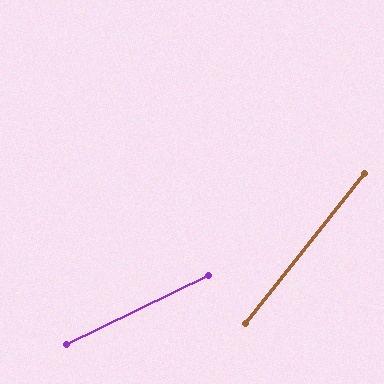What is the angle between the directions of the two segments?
Approximately 26 degrees.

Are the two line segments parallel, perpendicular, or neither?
Neither parallel nor perpendicular — they differ by about 26°.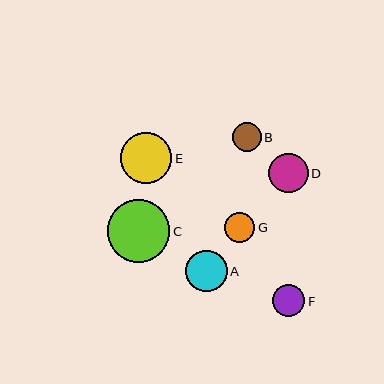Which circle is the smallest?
Circle B is the smallest with a size of approximately 29 pixels.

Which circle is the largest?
Circle C is the largest with a size of approximately 62 pixels.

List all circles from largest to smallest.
From largest to smallest: C, E, A, D, F, G, B.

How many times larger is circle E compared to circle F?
Circle E is approximately 1.6 times the size of circle F.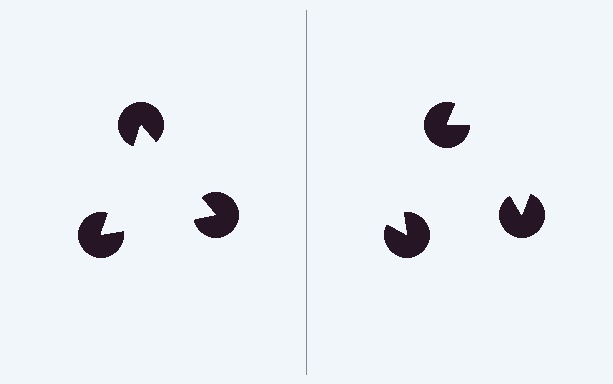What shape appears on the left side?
An illusory triangle.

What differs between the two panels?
The pac-man discs are positioned identically on both sides; only the wedge orientations differ. On the left they align to a triangle; on the right they are misaligned.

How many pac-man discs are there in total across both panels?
6 — 3 on each side.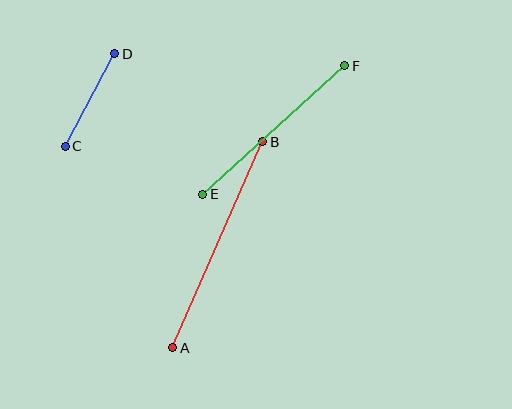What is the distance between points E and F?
The distance is approximately 191 pixels.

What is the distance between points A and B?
The distance is approximately 225 pixels.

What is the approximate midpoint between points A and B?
The midpoint is at approximately (218, 245) pixels.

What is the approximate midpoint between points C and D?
The midpoint is at approximately (90, 100) pixels.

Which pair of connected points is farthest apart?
Points A and B are farthest apart.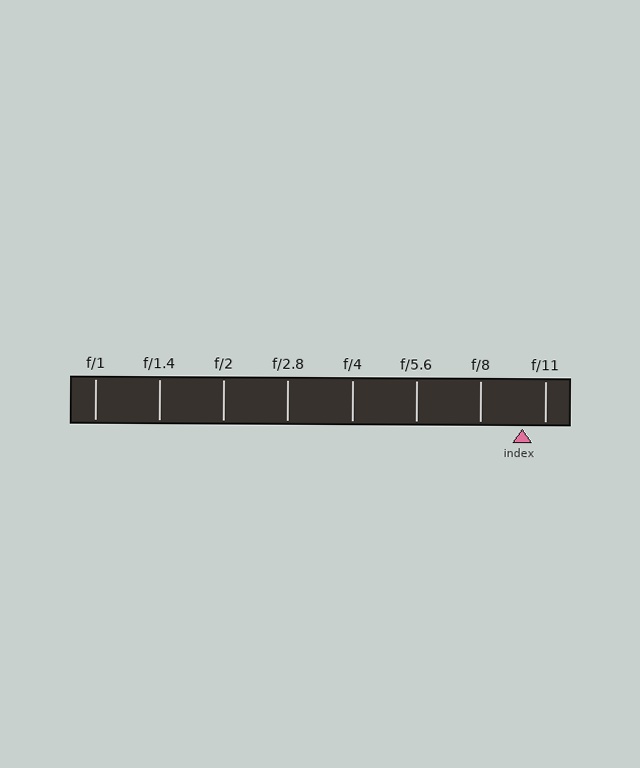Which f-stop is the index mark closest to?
The index mark is closest to f/11.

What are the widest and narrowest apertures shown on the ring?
The widest aperture shown is f/1 and the narrowest is f/11.